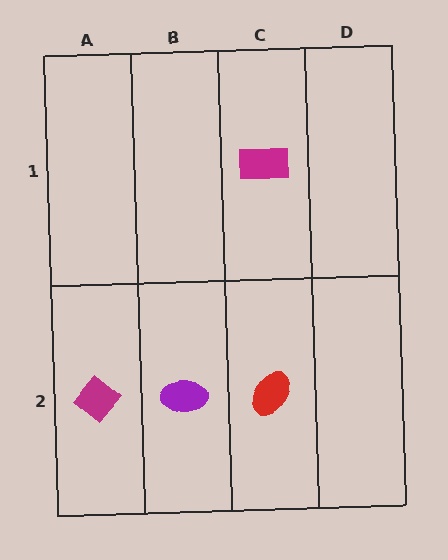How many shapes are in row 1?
1 shape.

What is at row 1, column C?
A magenta rectangle.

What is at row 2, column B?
A purple ellipse.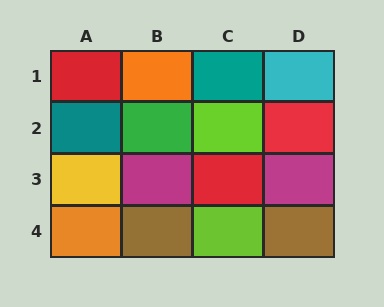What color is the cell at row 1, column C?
Teal.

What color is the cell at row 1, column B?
Orange.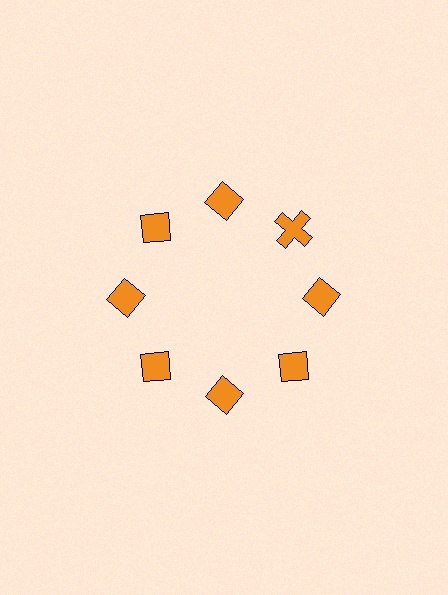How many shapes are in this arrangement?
There are 8 shapes arranged in a ring pattern.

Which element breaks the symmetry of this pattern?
The orange cross at roughly the 2 o'clock position breaks the symmetry. All other shapes are orange diamonds.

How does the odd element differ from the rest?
It has a different shape: cross instead of diamond.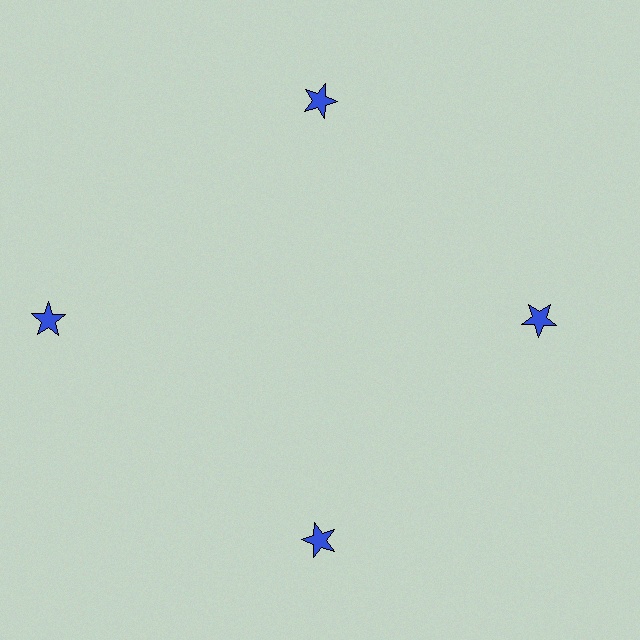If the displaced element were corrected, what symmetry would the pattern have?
It would have 4-fold rotational symmetry — the pattern would map onto itself every 90 degrees.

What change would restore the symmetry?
The symmetry would be restored by moving it inward, back onto the ring so that all 4 stars sit at equal angles and equal distance from the center.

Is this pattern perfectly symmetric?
No. The 4 blue stars are arranged in a ring, but one element near the 9 o'clock position is pushed outward from the center, breaking the 4-fold rotational symmetry.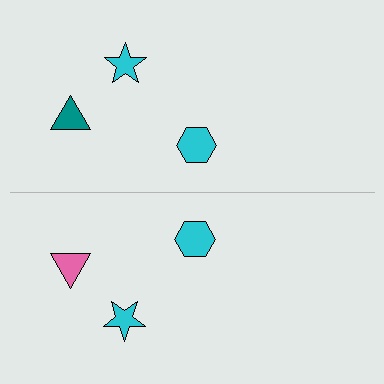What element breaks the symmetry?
The pink triangle on the bottom side breaks the symmetry — its mirror counterpart is teal.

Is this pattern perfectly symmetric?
No, the pattern is not perfectly symmetric. The pink triangle on the bottom side breaks the symmetry — its mirror counterpart is teal.